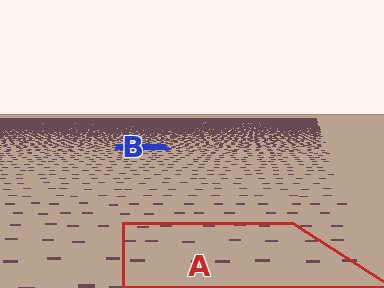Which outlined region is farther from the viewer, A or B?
Region B is farther from the viewer — the texture elements inside it appear smaller and more densely packed.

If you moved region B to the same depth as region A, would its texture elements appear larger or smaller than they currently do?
They would appear larger. At a closer depth, the same texture elements are projected at a bigger on-screen size.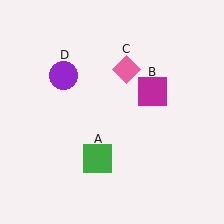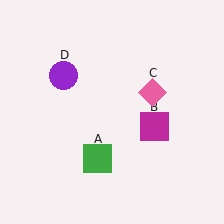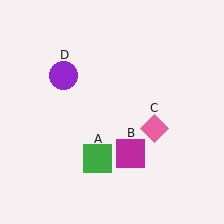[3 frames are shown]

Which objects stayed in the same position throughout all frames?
Green square (object A) and purple circle (object D) remained stationary.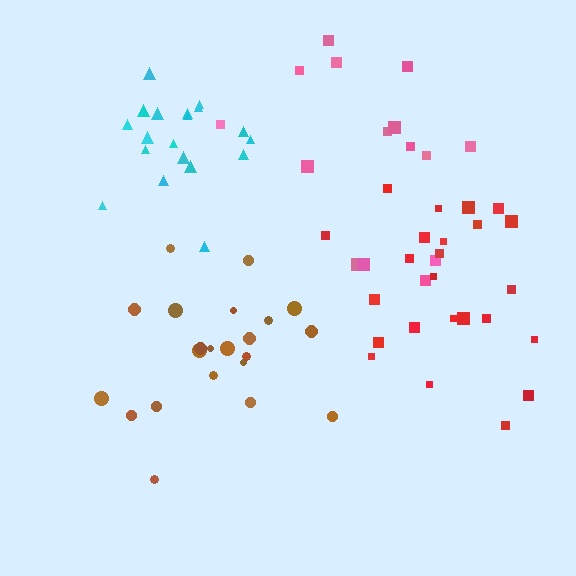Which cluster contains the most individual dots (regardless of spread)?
Red (24).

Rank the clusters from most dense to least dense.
cyan, red, brown, pink.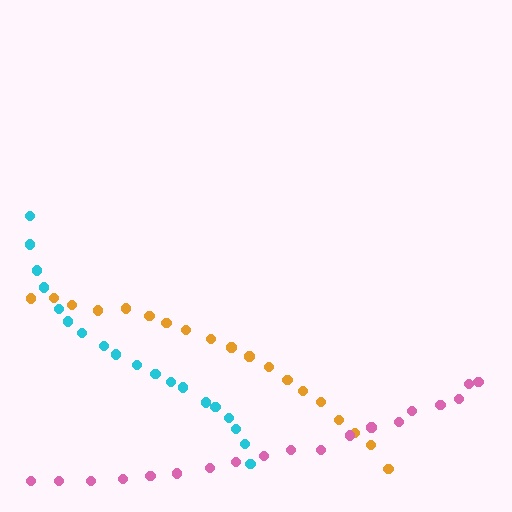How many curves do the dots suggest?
There are 3 distinct paths.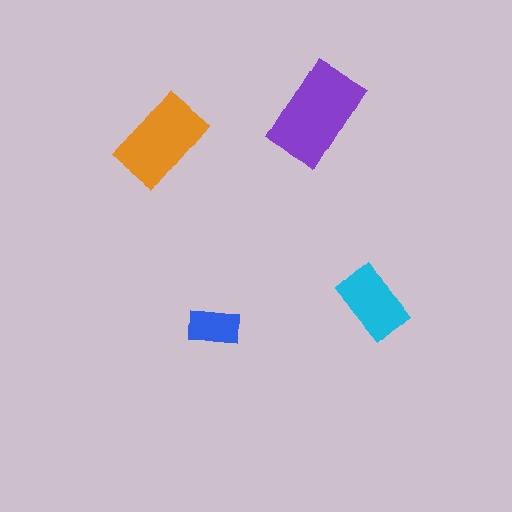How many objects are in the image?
There are 4 objects in the image.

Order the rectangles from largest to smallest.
the purple one, the orange one, the cyan one, the blue one.